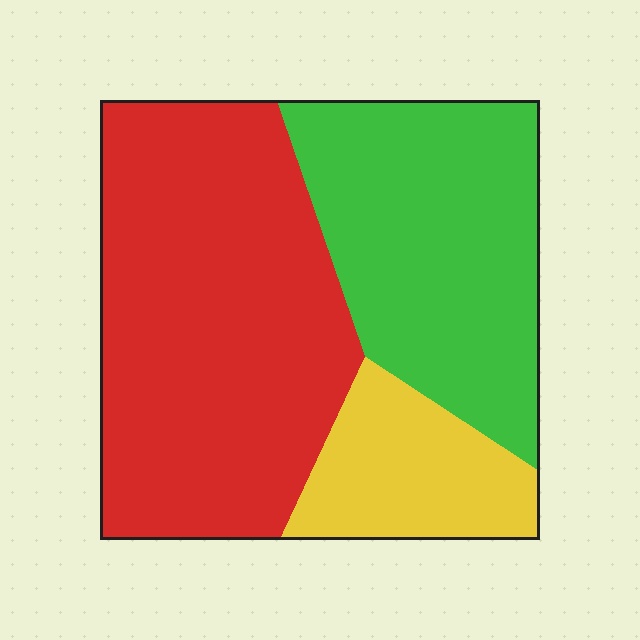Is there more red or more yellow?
Red.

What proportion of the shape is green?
Green takes up between a quarter and a half of the shape.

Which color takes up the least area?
Yellow, at roughly 15%.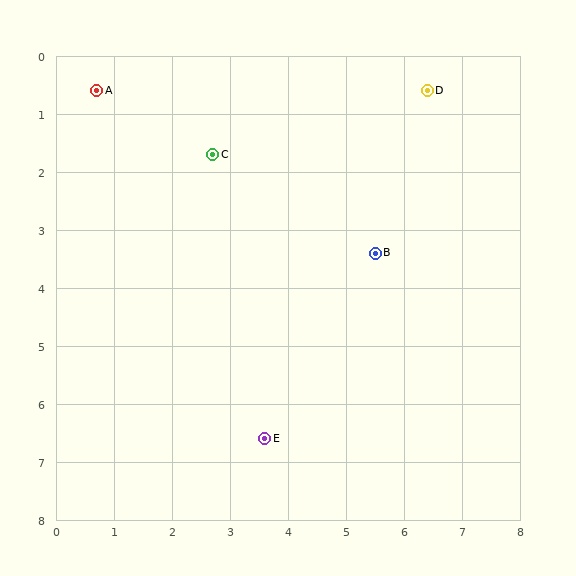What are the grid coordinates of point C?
Point C is at approximately (2.7, 1.7).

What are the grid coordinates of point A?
Point A is at approximately (0.7, 0.6).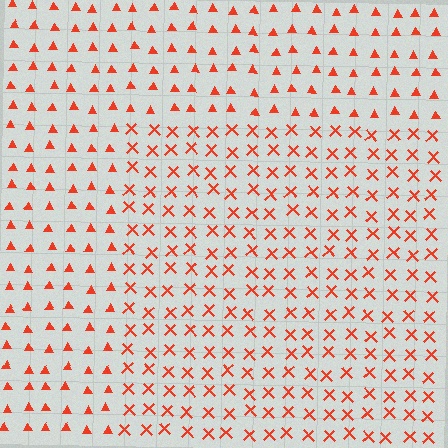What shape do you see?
I see a rectangle.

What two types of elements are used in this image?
The image uses X marks inside the rectangle region and triangles outside it.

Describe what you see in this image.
The image is filled with small red elements arranged in a uniform grid. A rectangle-shaped region contains X marks, while the surrounding area contains triangles. The boundary is defined purely by the change in element shape.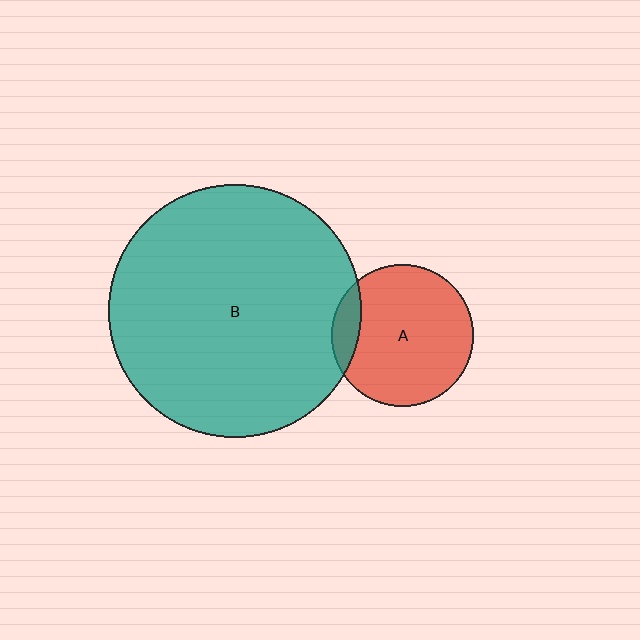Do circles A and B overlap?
Yes.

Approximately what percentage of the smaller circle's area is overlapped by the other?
Approximately 10%.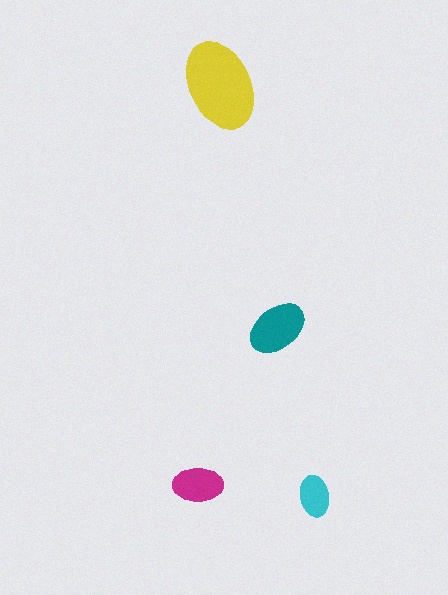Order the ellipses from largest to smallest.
the yellow one, the teal one, the magenta one, the cyan one.